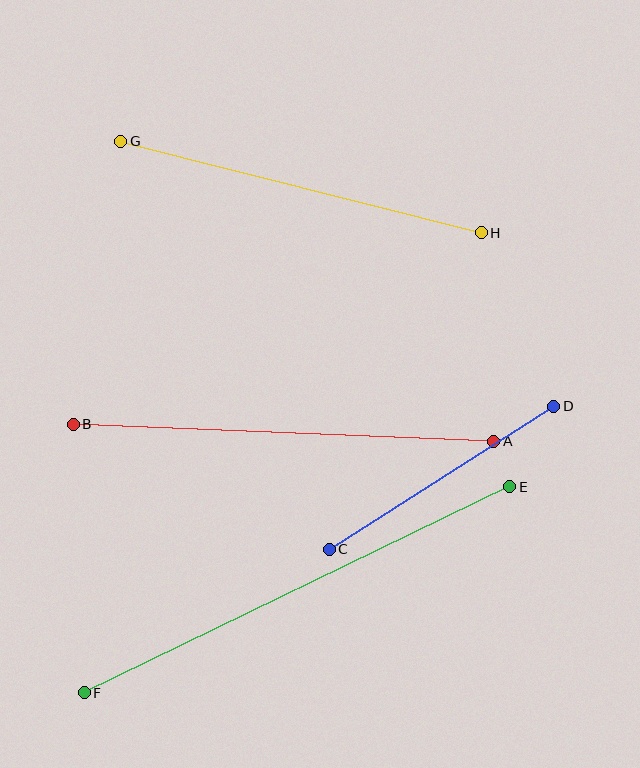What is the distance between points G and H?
The distance is approximately 372 pixels.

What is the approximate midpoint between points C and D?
The midpoint is at approximately (441, 478) pixels.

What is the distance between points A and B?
The distance is approximately 421 pixels.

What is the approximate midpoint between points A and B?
The midpoint is at approximately (283, 433) pixels.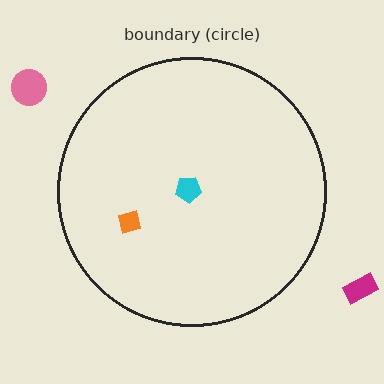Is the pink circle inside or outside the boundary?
Outside.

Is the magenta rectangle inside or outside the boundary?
Outside.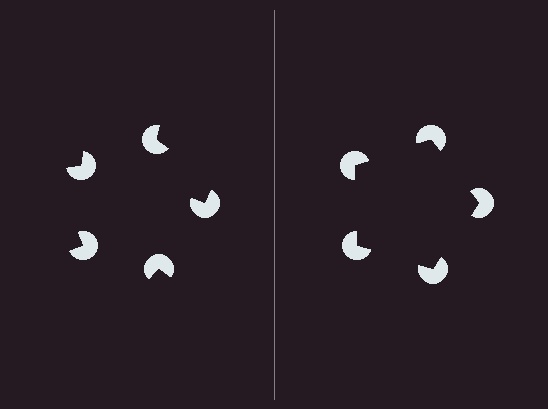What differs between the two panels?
The pac-man discs are positioned identically on both sides; only the wedge orientations differ. On the right they align to a pentagon; on the left they are misaligned.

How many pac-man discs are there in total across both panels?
10 — 5 on each side.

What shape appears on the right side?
An illusory pentagon.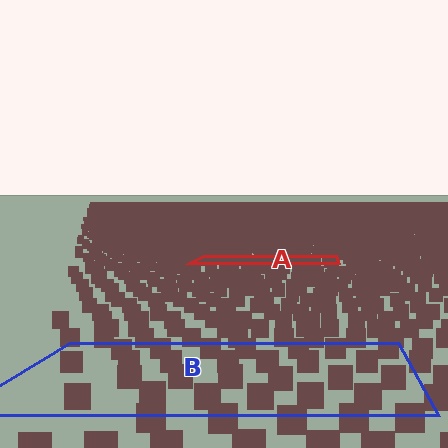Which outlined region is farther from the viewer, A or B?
Region A is farther from the viewer — the texture elements inside it appear smaller and more densely packed.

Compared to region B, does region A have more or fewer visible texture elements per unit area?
Region A has more texture elements per unit area — they are packed more densely because it is farther away.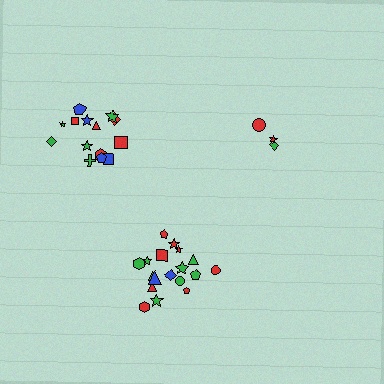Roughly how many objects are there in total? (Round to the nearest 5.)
Roughly 35 objects in total.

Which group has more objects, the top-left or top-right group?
The top-left group.